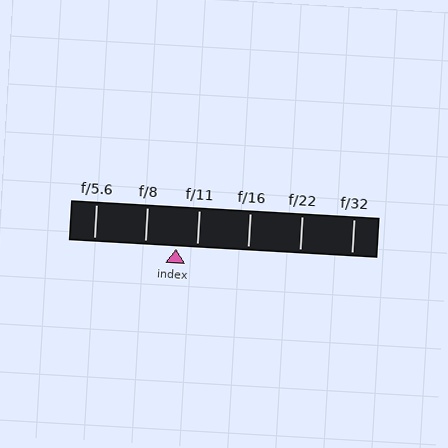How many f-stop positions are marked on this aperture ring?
There are 6 f-stop positions marked.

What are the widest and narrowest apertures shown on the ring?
The widest aperture shown is f/5.6 and the narrowest is f/32.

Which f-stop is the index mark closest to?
The index mark is closest to f/11.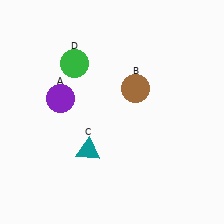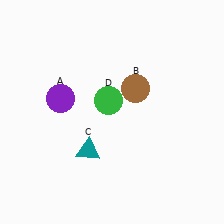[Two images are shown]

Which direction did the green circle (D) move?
The green circle (D) moved down.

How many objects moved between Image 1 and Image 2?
1 object moved between the two images.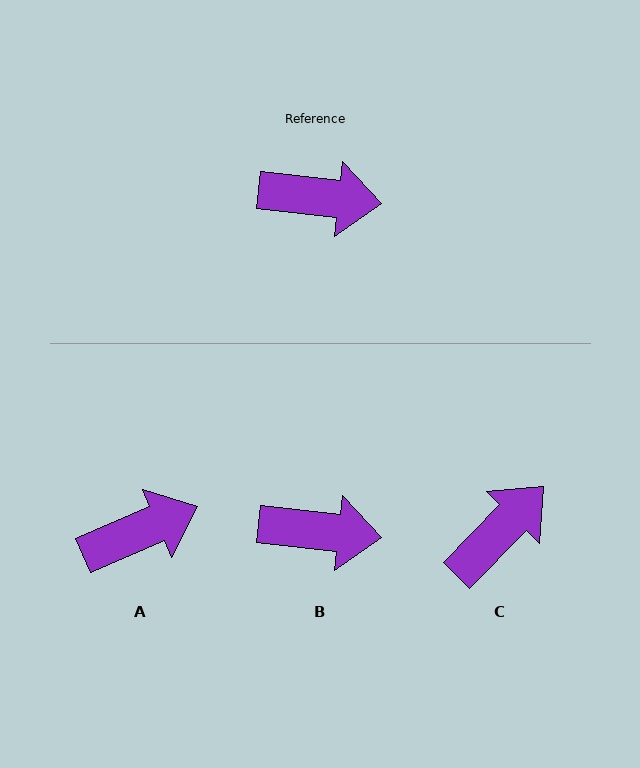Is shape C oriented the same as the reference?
No, it is off by about 52 degrees.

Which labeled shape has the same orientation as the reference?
B.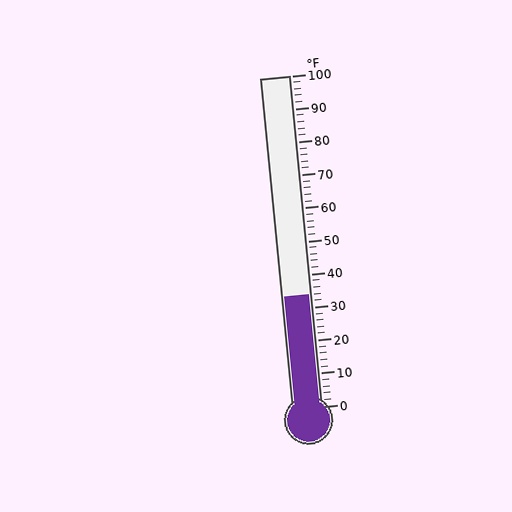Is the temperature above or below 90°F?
The temperature is below 90°F.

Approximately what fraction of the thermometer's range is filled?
The thermometer is filled to approximately 35% of its range.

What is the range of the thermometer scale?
The thermometer scale ranges from 0°F to 100°F.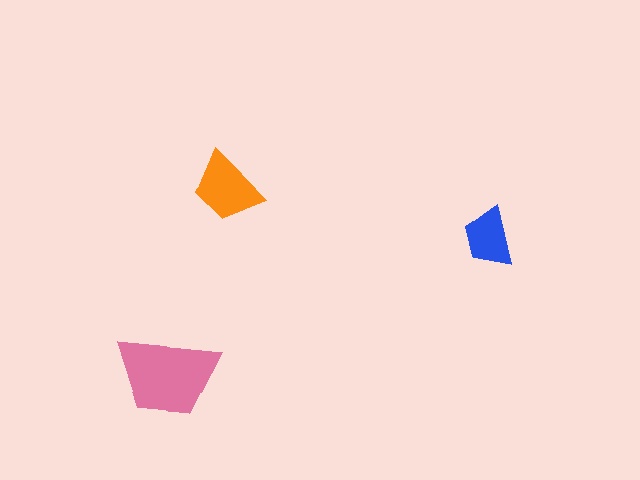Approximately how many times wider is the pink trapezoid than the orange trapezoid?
About 1.5 times wider.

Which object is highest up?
The orange trapezoid is topmost.